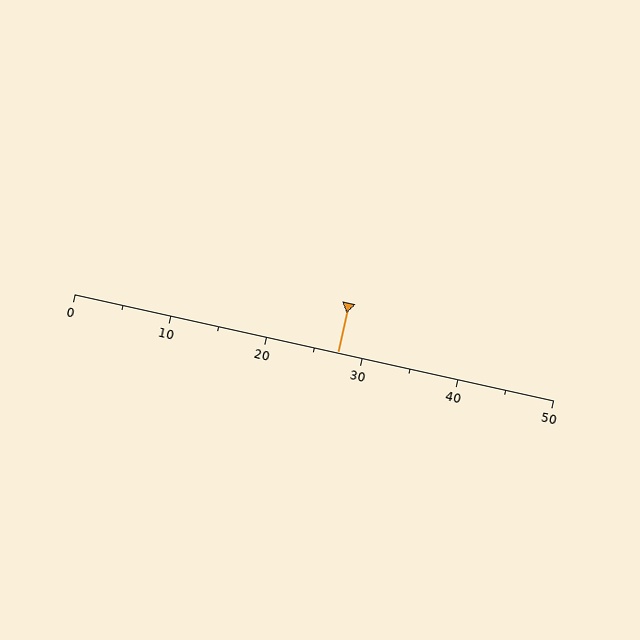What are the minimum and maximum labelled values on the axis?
The axis runs from 0 to 50.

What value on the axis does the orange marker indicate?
The marker indicates approximately 27.5.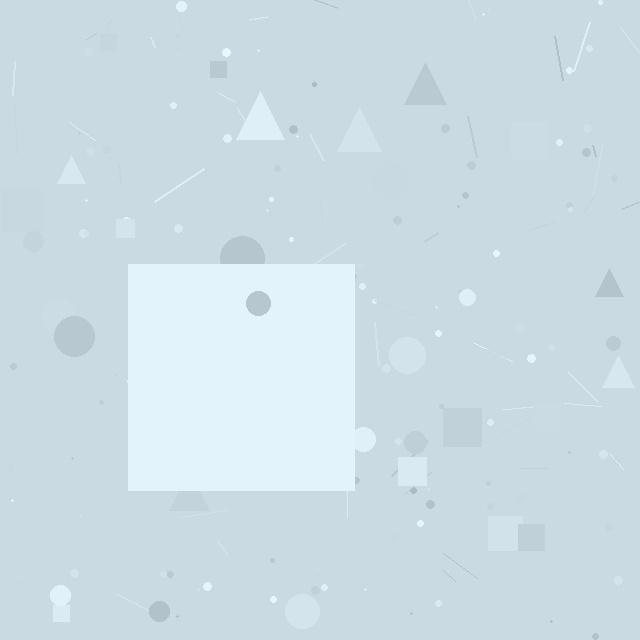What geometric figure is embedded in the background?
A square is embedded in the background.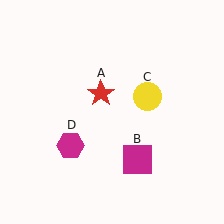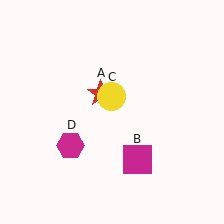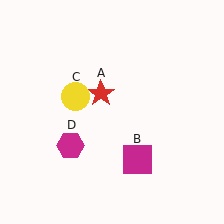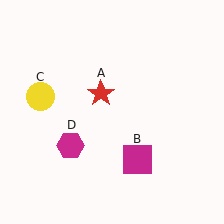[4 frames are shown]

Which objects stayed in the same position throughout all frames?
Red star (object A) and magenta square (object B) and magenta hexagon (object D) remained stationary.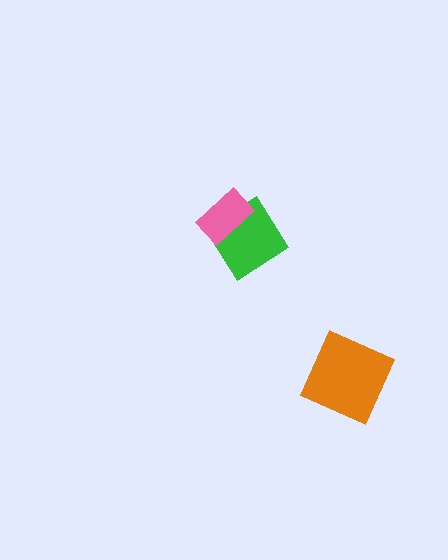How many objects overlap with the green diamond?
1 object overlaps with the green diamond.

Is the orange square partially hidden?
No, no other shape covers it.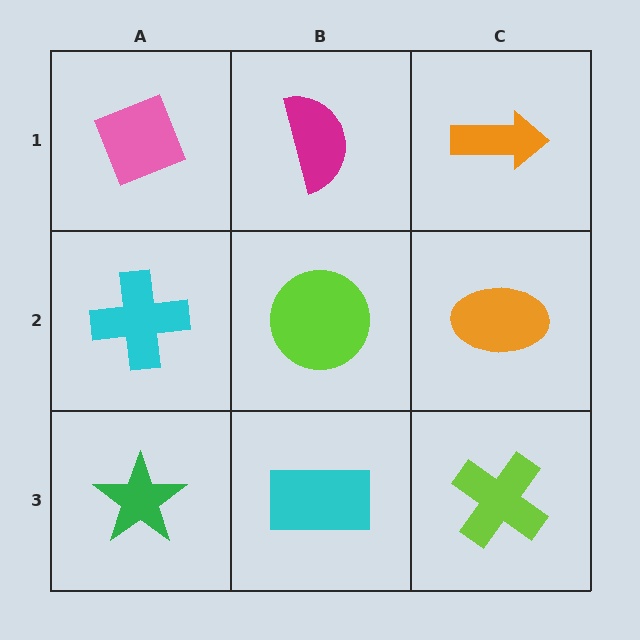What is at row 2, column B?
A lime circle.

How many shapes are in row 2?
3 shapes.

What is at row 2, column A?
A cyan cross.